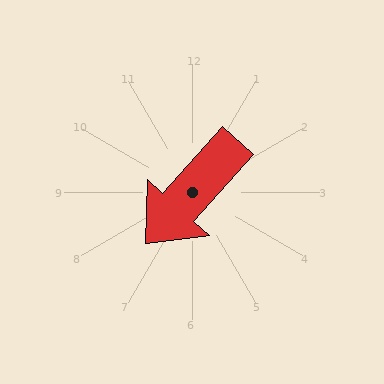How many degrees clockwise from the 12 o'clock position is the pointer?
Approximately 222 degrees.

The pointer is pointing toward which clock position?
Roughly 7 o'clock.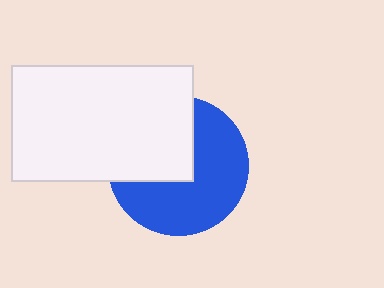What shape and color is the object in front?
The object in front is a white rectangle.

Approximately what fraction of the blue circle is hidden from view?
Roughly 40% of the blue circle is hidden behind the white rectangle.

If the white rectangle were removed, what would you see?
You would see the complete blue circle.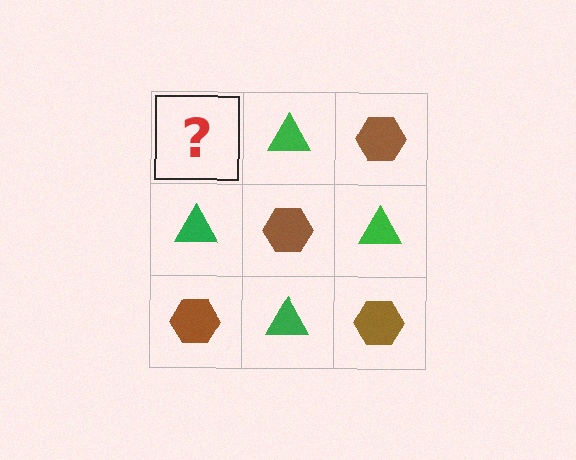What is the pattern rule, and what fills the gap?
The rule is that it alternates brown hexagon and green triangle in a checkerboard pattern. The gap should be filled with a brown hexagon.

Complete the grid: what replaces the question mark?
The question mark should be replaced with a brown hexagon.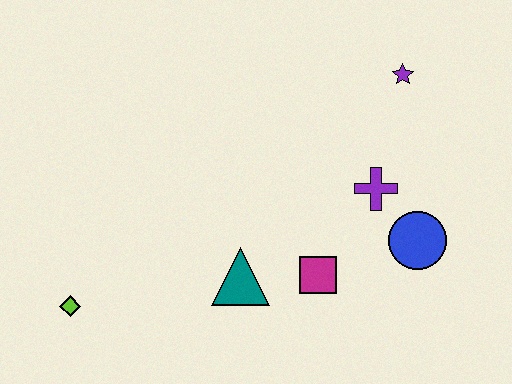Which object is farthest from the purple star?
The lime diamond is farthest from the purple star.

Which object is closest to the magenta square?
The teal triangle is closest to the magenta square.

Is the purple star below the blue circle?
No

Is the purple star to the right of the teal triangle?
Yes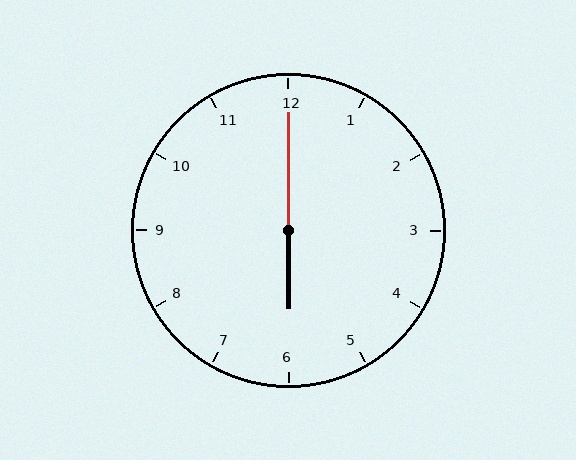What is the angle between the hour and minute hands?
Approximately 180 degrees.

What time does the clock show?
6:00.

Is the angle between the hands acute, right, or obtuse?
It is obtuse.